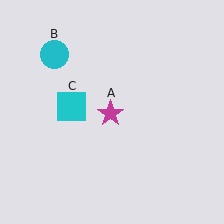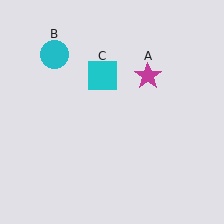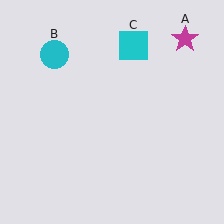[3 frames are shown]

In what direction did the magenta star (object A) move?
The magenta star (object A) moved up and to the right.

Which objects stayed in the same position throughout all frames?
Cyan circle (object B) remained stationary.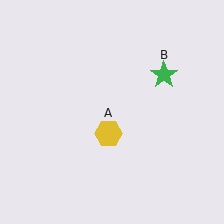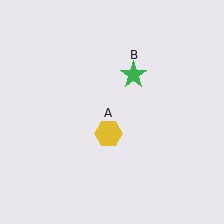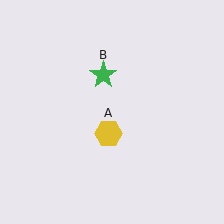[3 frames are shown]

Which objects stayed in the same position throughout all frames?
Yellow hexagon (object A) remained stationary.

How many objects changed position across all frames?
1 object changed position: green star (object B).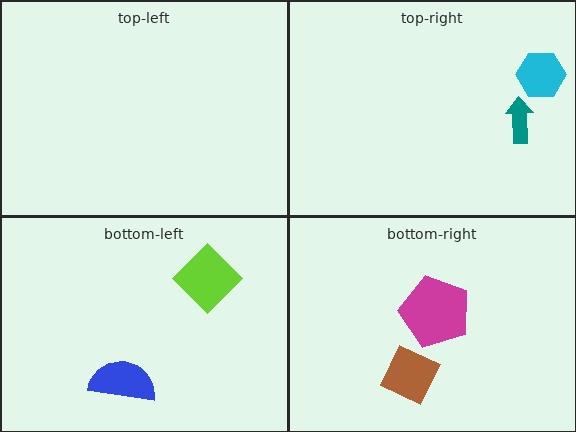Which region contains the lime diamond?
The bottom-left region.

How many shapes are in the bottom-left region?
2.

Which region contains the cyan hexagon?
The top-right region.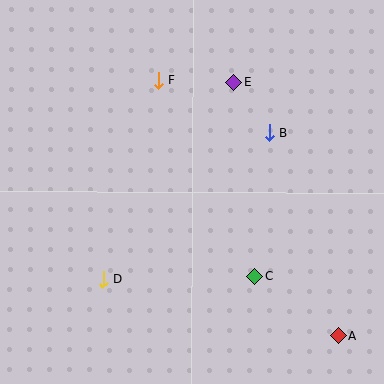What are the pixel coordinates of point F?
Point F is at (158, 80).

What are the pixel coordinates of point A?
Point A is at (338, 335).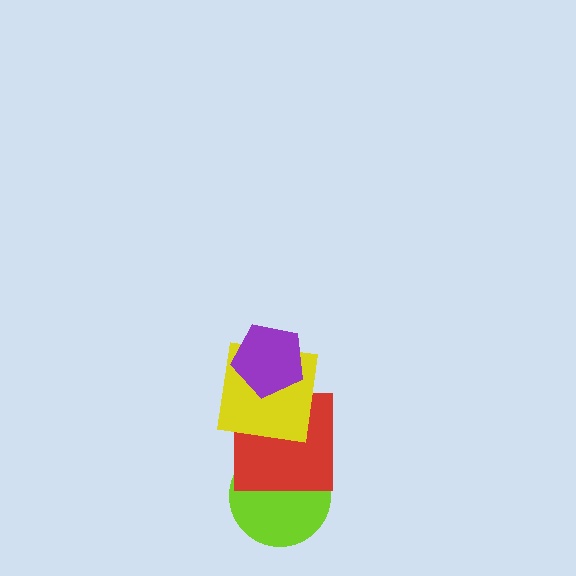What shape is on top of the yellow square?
The purple pentagon is on top of the yellow square.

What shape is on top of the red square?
The yellow square is on top of the red square.